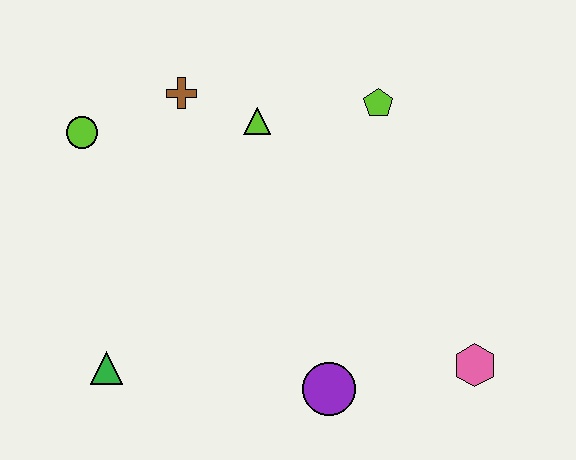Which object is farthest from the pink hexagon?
The lime circle is farthest from the pink hexagon.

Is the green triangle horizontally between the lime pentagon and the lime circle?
Yes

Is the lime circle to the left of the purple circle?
Yes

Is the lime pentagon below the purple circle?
No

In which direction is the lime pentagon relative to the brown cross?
The lime pentagon is to the right of the brown cross.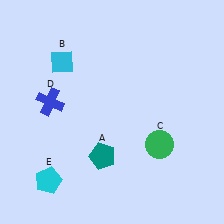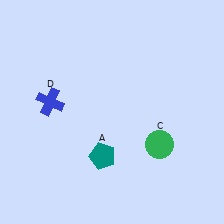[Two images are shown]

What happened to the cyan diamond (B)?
The cyan diamond (B) was removed in Image 2. It was in the top-left area of Image 1.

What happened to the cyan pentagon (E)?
The cyan pentagon (E) was removed in Image 2. It was in the bottom-left area of Image 1.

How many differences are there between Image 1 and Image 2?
There are 2 differences between the two images.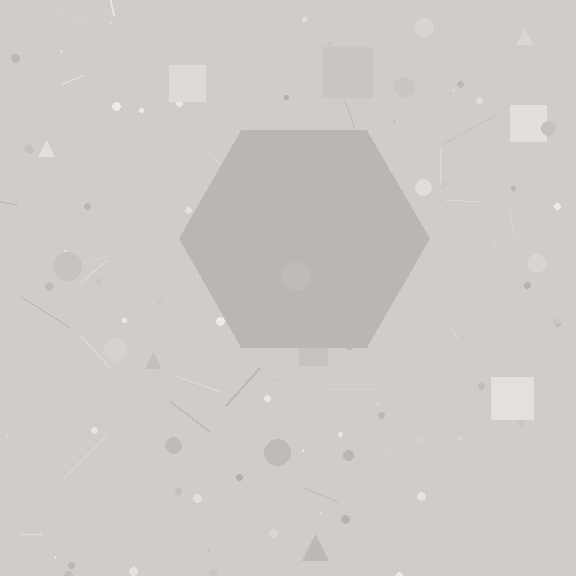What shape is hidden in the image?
A hexagon is hidden in the image.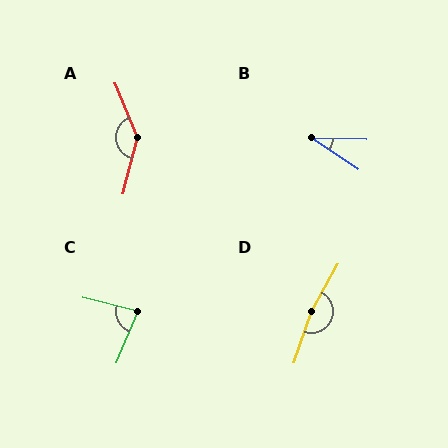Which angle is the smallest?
B, at approximately 33 degrees.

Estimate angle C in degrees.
Approximately 82 degrees.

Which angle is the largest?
D, at approximately 170 degrees.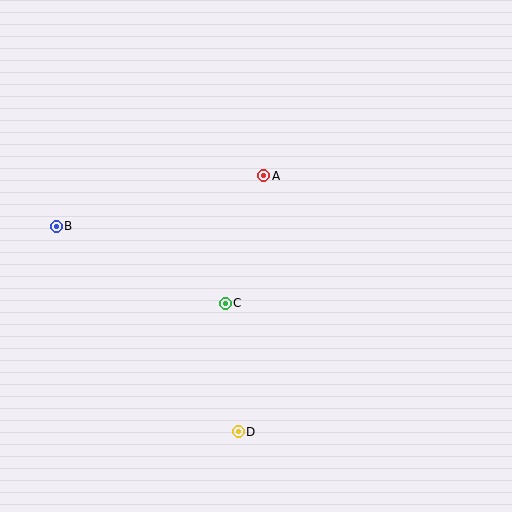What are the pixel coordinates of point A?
Point A is at (264, 176).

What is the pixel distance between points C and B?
The distance between C and B is 186 pixels.